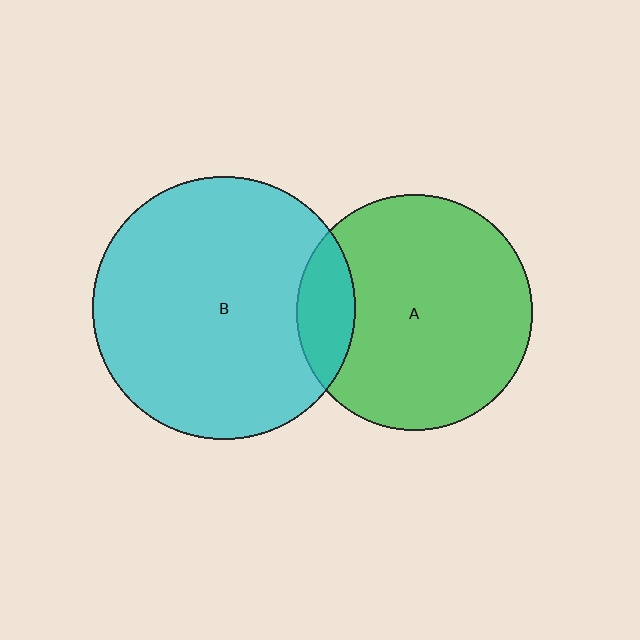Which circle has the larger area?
Circle B (cyan).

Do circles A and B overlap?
Yes.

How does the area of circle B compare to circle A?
Approximately 1.2 times.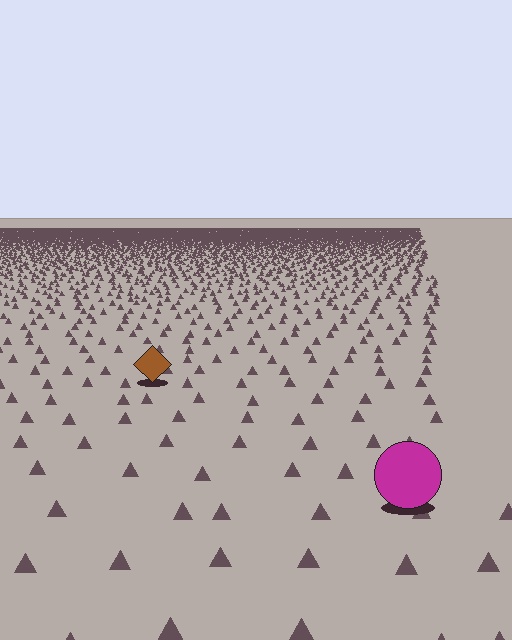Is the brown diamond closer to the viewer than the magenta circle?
No. The magenta circle is closer — you can tell from the texture gradient: the ground texture is coarser near it.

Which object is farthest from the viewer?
The brown diamond is farthest from the viewer. It appears smaller and the ground texture around it is denser.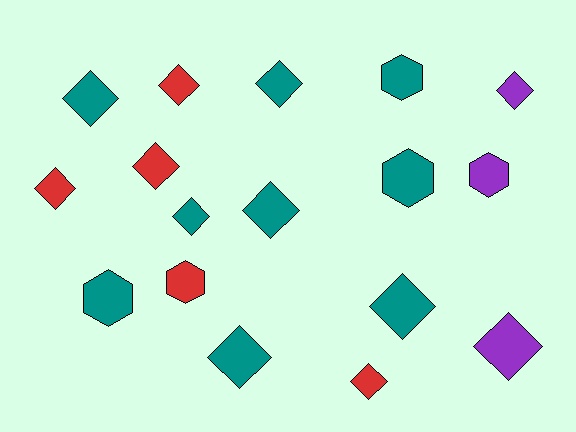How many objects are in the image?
There are 17 objects.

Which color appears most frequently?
Teal, with 9 objects.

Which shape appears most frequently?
Diamond, with 12 objects.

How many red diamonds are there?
There are 4 red diamonds.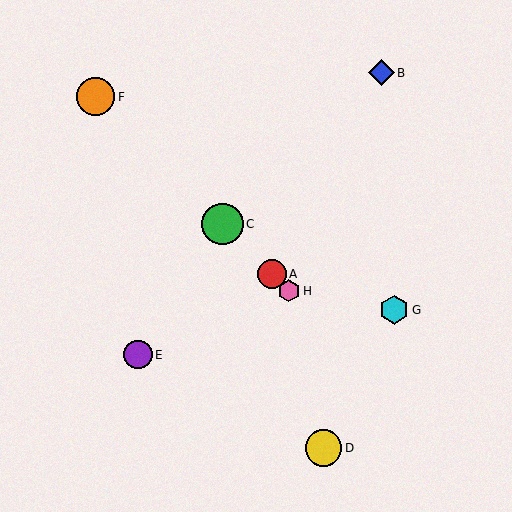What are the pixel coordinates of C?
Object C is at (222, 224).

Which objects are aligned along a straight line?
Objects A, C, F, H are aligned along a straight line.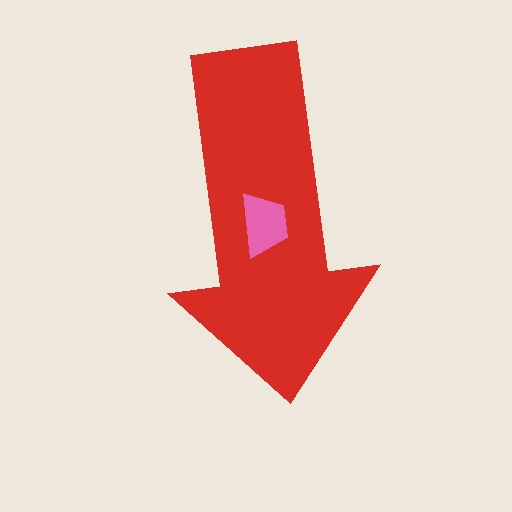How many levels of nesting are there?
2.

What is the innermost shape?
The pink trapezoid.